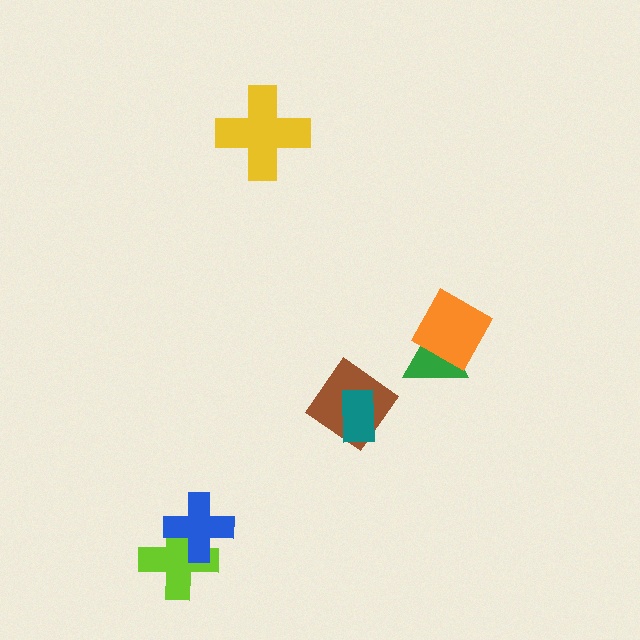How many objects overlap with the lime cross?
1 object overlaps with the lime cross.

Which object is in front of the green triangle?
The orange square is in front of the green triangle.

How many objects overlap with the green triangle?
1 object overlaps with the green triangle.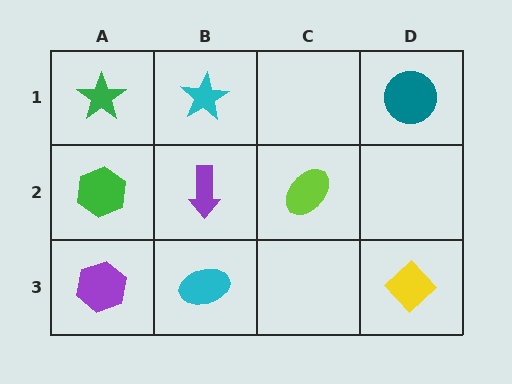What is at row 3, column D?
A yellow diamond.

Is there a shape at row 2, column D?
No, that cell is empty.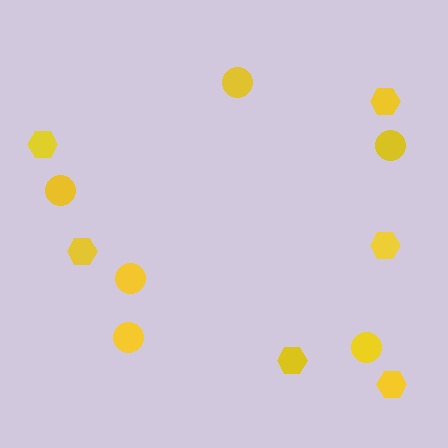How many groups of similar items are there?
There are 2 groups: one group of hexagons (6) and one group of circles (6).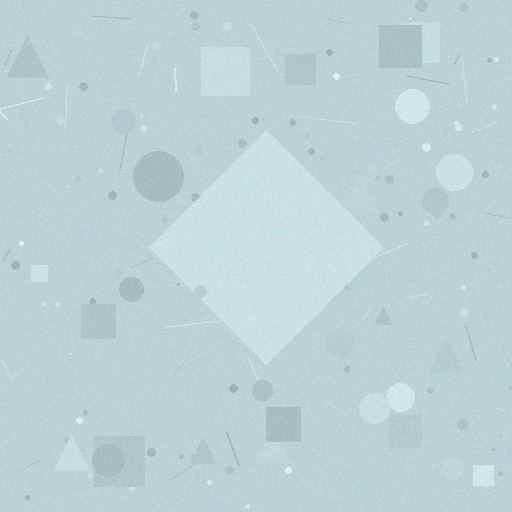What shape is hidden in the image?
A diamond is hidden in the image.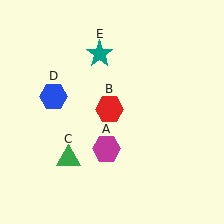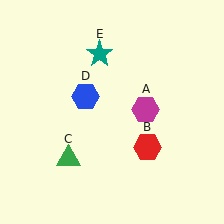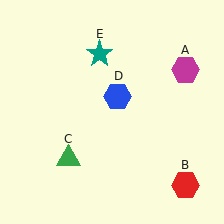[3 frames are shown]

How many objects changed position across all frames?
3 objects changed position: magenta hexagon (object A), red hexagon (object B), blue hexagon (object D).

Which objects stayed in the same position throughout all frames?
Green triangle (object C) and teal star (object E) remained stationary.